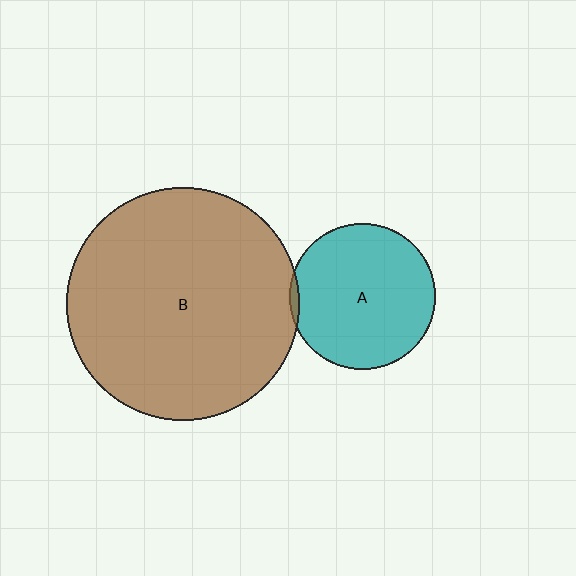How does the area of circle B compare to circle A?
Approximately 2.6 times.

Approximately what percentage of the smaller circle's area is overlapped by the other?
Approximately 5%.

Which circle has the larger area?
Circle B (brown).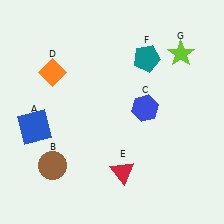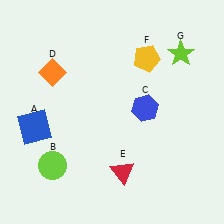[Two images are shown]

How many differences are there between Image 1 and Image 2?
There are 2 differences between the two images.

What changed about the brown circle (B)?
In Image 1, B is brown. In Image 2, it changed to lime.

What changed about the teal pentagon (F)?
In Image 1, F is teal. In Image 2, it changed to yellow.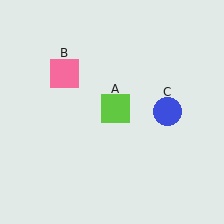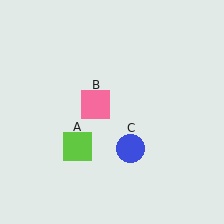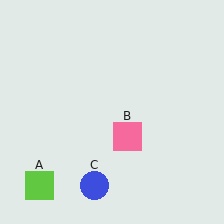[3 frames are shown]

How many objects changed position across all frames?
3 objects changed position: lime square (object A), pink square (object B), blue circle (object C).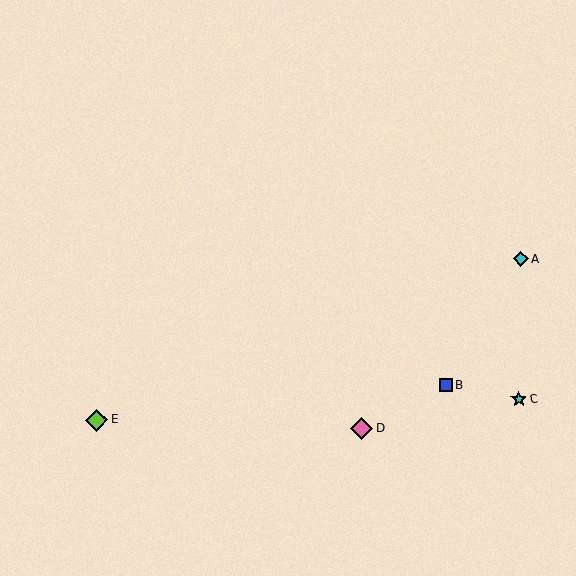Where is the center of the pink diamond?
The center of the pink diamond is at (362, 428).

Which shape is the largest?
The lime diamond (labeled E) is the largest.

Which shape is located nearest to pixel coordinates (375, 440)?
The pink diamond (labeled D) at (362, 428) is nearest to that location.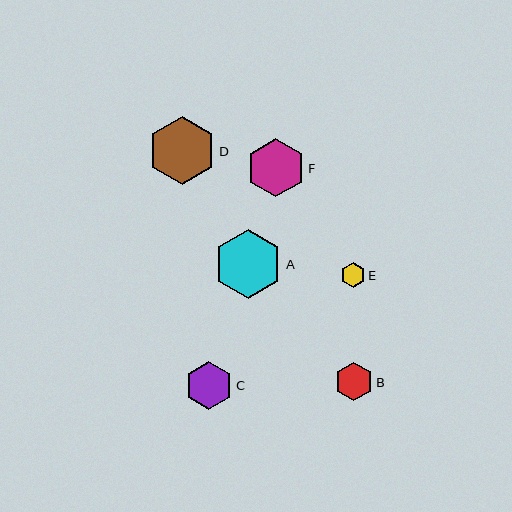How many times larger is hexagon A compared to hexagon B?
Hexagon A is approximately 1.8 times the size of hexagon B.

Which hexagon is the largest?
Hexagon A is the largest with a size of approximately 68 pixels.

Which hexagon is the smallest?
Hexagon E is the smallest with a size of approximately 24 pixels.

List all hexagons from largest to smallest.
From largest to smallest: A, D, F, C, B, E.